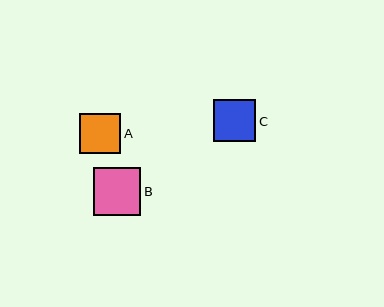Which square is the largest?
Square B is the largest with a size of approximately 48 pixels.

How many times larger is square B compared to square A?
Square B is approximately 1.2 times the size of square A.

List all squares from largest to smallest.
From largest to smallest: B, C, A.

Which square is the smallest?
Square A is the smallest with a size of approximately 41 pixels.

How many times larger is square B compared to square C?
Square B is approximately 1.1 times the size of square C.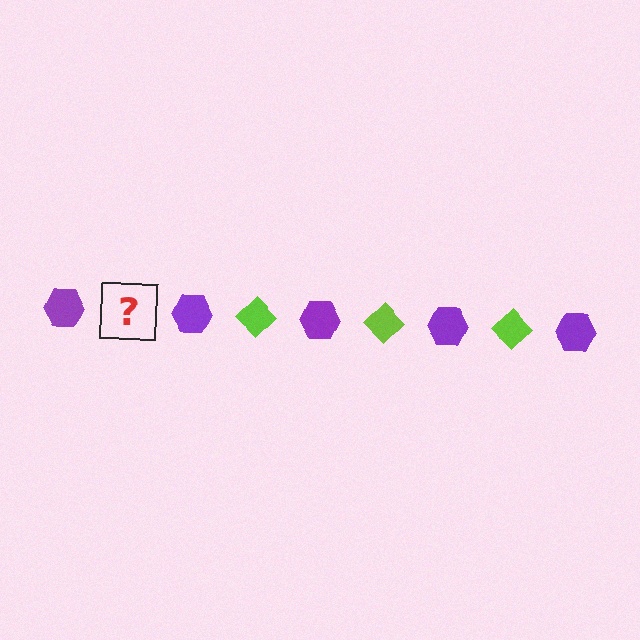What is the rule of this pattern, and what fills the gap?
The rule is that the pattern alternates between purple hexagon and lime diamond. The gap should be filled with a lime diamond.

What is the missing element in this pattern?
The missing element is a lime diamond.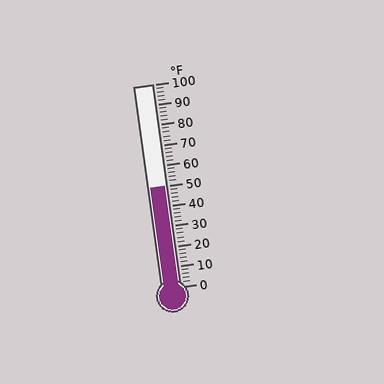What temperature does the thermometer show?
The thermometer shows approximately 50°F.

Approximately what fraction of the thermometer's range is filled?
The thermometer is filled to approximately 50% of its range.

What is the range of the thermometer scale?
The thermometer scale ranges from 0°F to 100°F.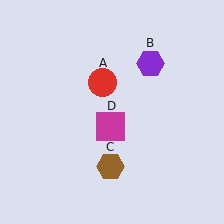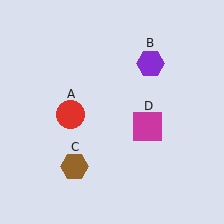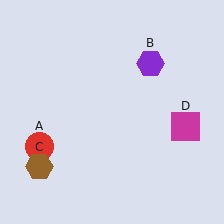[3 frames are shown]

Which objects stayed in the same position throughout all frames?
Purple hexagon (object B) remained stationary.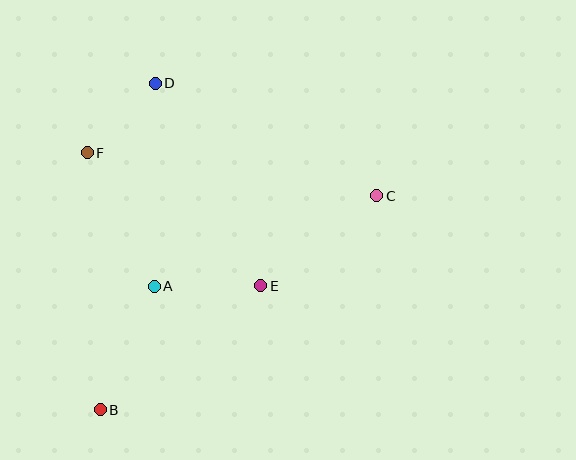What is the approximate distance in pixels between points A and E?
The distance between A and E is approximately 106 pixels.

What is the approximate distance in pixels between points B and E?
The distance between B and E is approximately 203 pixels.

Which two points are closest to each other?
Points D and F are closest to each other.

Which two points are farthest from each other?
Points B and C are farthest from each other.